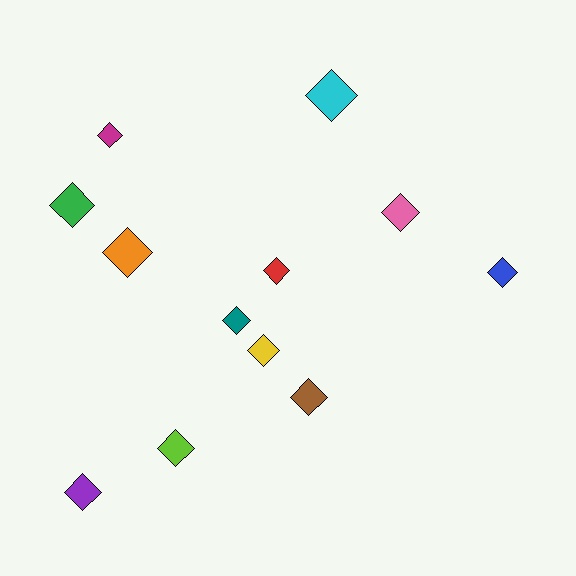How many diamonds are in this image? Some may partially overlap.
There are 12 diamonds.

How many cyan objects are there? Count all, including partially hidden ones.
There is 1 cyan object.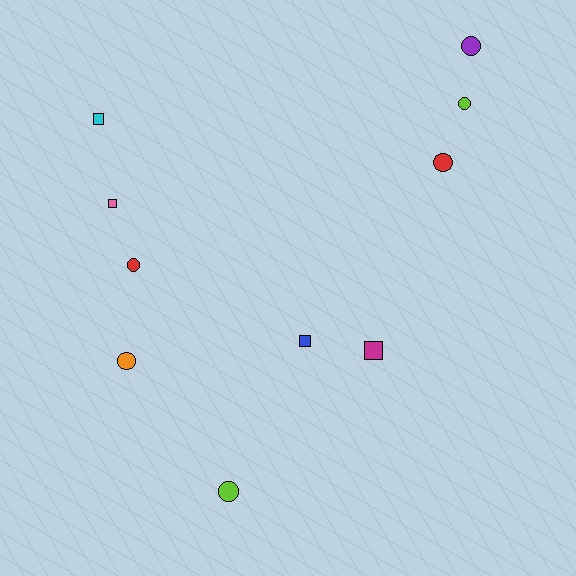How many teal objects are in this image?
There are no teal objects.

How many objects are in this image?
There are 10 objects.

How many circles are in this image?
There are 6 circles.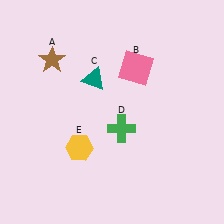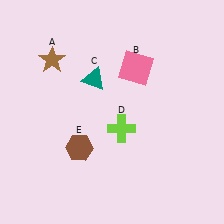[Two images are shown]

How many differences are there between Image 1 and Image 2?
There are 2 differences between the two images.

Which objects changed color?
D changed from green to lime. E changed from yellow to brown.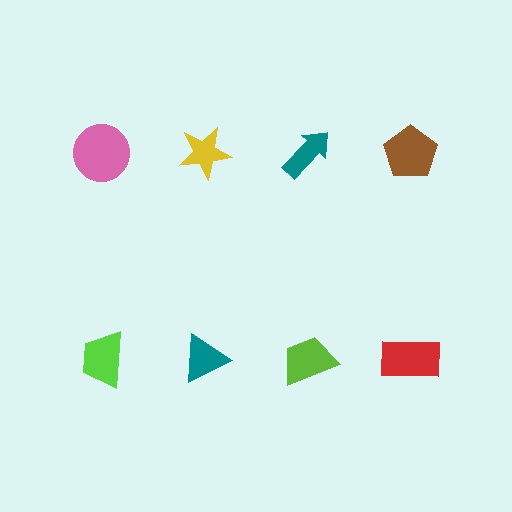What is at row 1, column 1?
A pink circle.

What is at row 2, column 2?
A teal triangle.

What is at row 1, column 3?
A teal arrow.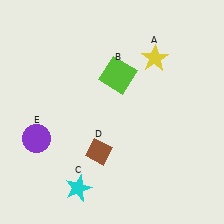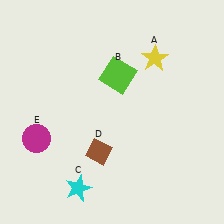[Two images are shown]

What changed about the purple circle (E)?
In Image 1, E is purple. In Image 2, it changed to magenta.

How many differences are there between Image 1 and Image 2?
There is 1 difference between the two images.